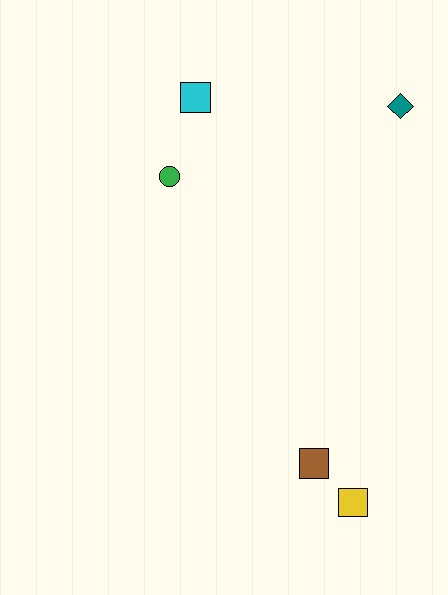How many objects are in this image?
There are 5 objects.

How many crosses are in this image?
There are no crosses.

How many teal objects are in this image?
There is 1 teal object.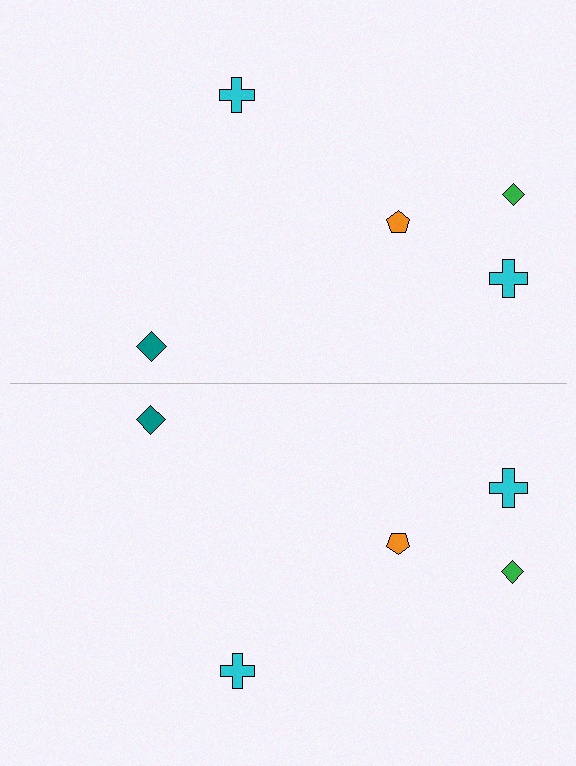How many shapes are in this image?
There are 10 shapes in this image.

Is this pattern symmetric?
Yes, this pattern has bilateral (reflection) symmetry.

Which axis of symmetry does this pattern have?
The pattern has a horizontal axis of symmetry running through the center of the image.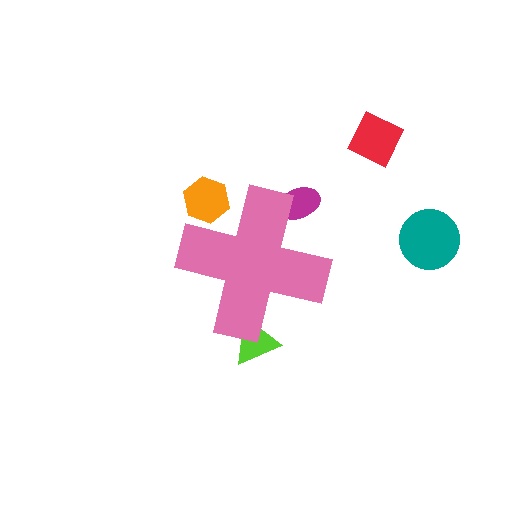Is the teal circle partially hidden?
No, the teal circle is fully visible.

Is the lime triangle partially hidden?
Yes, the lime triangle is partially hidden behind the pink cross.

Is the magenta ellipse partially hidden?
Yes, the magenta ellipse is partially hidden behind the pink cross.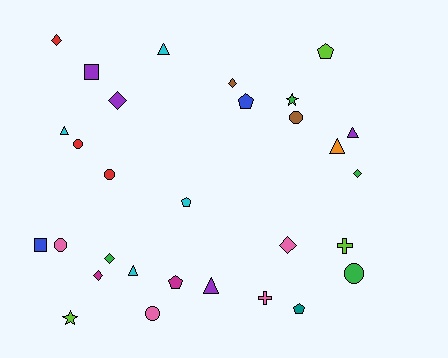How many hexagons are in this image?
There are no hexagons.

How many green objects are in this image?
There are 4 green objects.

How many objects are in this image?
There are 30 objects.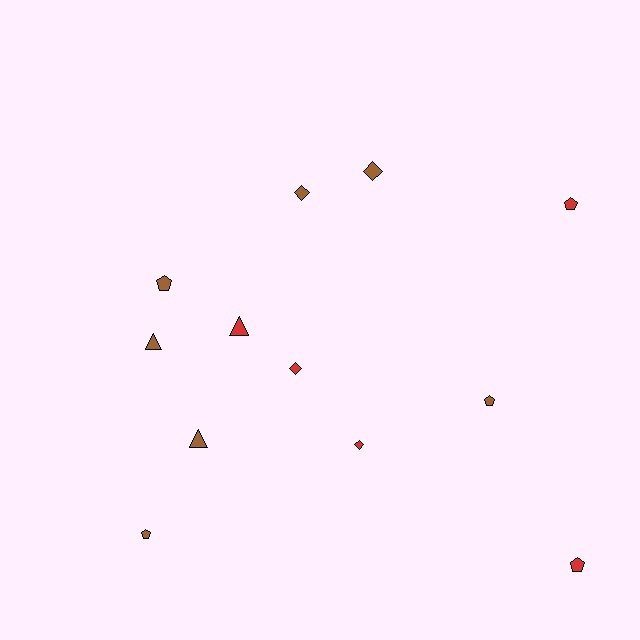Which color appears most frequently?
Brown, with 7 objects.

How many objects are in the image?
There are 12 objects.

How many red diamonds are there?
There are 2 red diamonds.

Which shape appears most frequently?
Pentagon, with 5 objects.